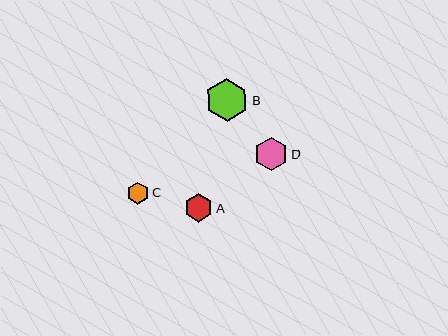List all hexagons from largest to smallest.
From largest to smallest: B, D, A, C.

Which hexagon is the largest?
Hexagon B is the largest with a size of approximately 43 pixels.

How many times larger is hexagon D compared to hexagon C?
Hexagon D is approximately 1.5 times the size of hexagon C.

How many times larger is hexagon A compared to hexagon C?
Hexagon A is approximately 1.3 times the size of hexagon C.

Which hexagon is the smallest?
Hexagon C is the smallest with a size of approximately 22 pixels.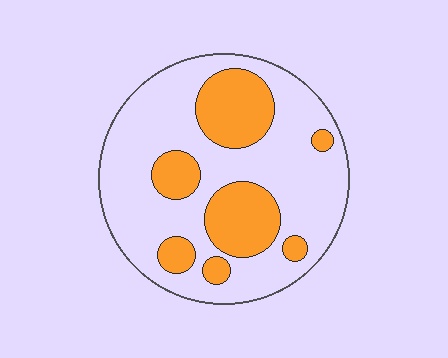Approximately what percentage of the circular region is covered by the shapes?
Approximately 30%.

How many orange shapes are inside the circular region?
7.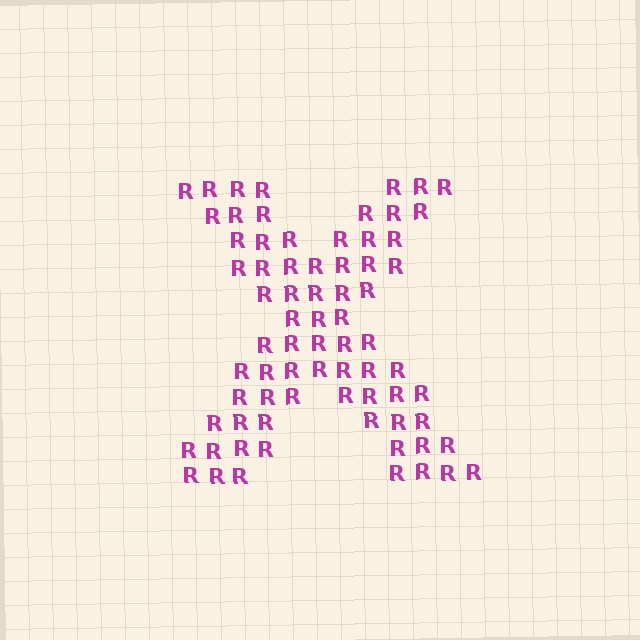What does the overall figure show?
The overall figure shows the letter X.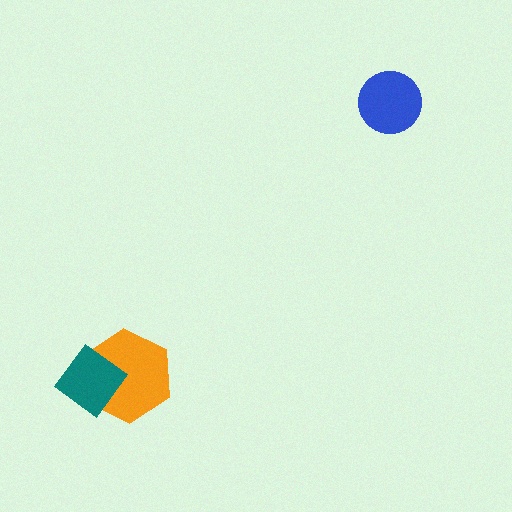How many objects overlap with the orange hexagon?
1 object overlaps with the orange hexagon.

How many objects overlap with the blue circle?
0 objects overlap with the blue circle.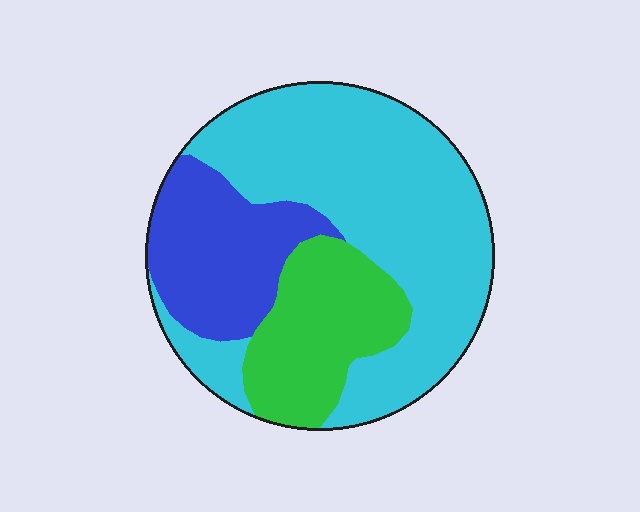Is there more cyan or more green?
Cyan.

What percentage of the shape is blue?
Blue takes up about one fifth (1/5) of the shape.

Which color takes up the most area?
Cyan, at roughly 55%.